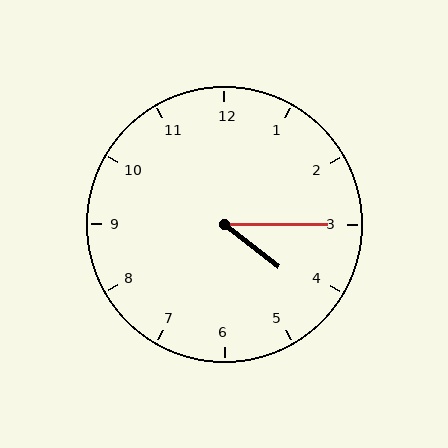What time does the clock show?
4:15.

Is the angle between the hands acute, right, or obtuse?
It is acute.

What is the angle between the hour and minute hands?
Approximately 38 degrees.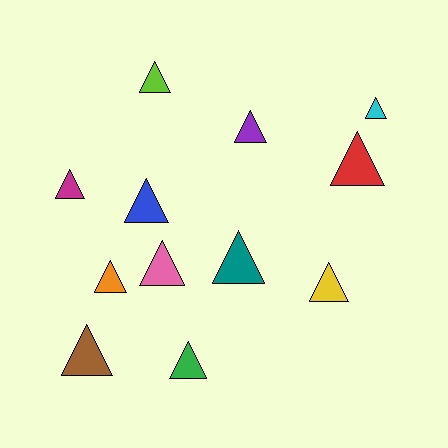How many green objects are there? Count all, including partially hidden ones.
There is 1 green object.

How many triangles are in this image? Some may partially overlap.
There are 12 triangles.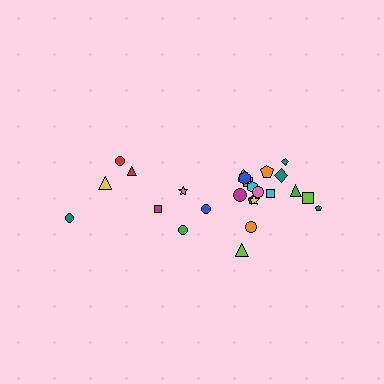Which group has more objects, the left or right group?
The right group.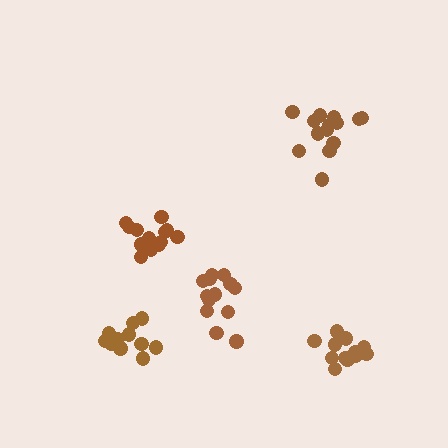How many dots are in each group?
Group 1: 13 dots, Group 2: 12 dots, Group 3: 14 dots, Group 4: 12 dots, Group 5: 13 dots (64 total).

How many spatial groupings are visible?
There are 5 spatial groupings.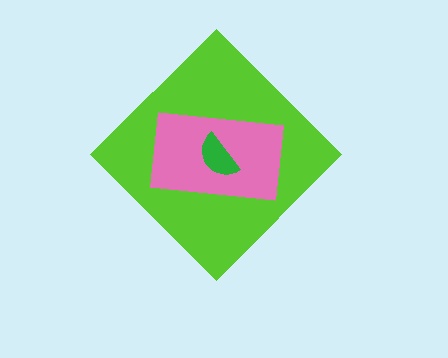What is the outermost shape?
The lime diamond.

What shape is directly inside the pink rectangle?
The green semicircle.